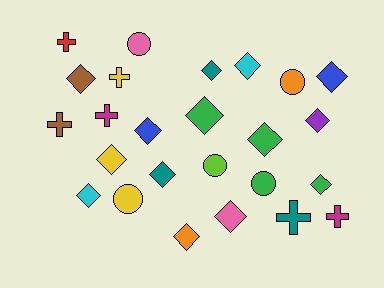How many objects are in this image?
There are 25 objects.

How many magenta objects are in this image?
There are 2 magenta objects.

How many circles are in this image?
There are 5 circles.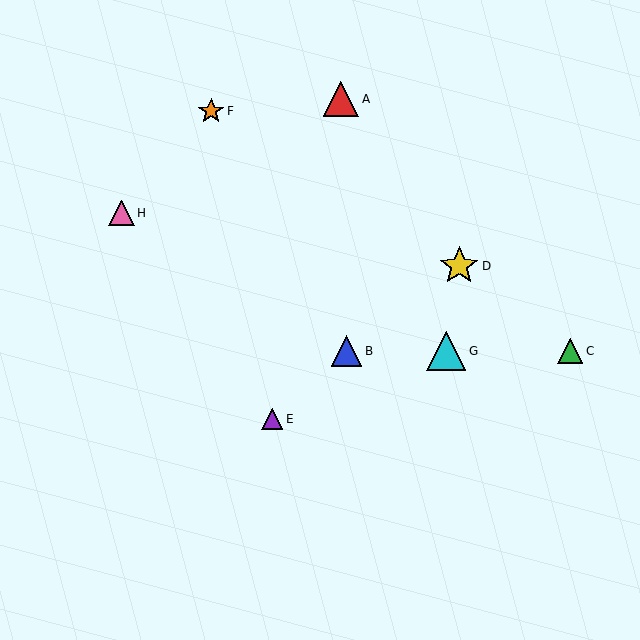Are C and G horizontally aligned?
Yes, both are at y≈351.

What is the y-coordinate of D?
Object D is at y≈266.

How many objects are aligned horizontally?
3 objects (B, C, G) are aligned horizontally.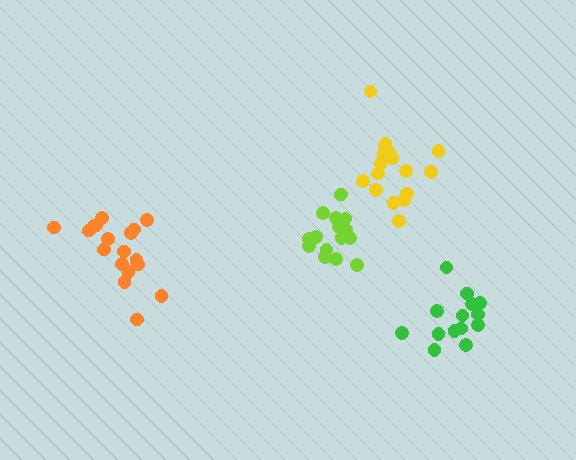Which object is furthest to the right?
The green cluster is rightmost.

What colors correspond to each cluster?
The clusters are colored: green, orange, lime, yellow.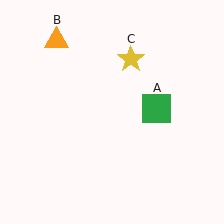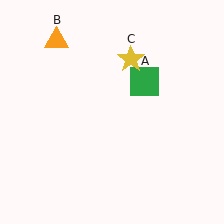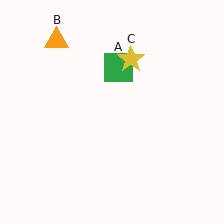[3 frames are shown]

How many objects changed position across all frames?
1 object changed position: green square (object A).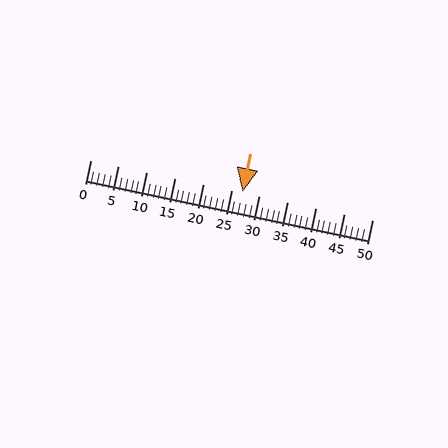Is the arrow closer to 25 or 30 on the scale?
The arrow is closer to 25.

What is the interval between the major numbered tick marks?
The major tick marks are spaced 5 units apart.